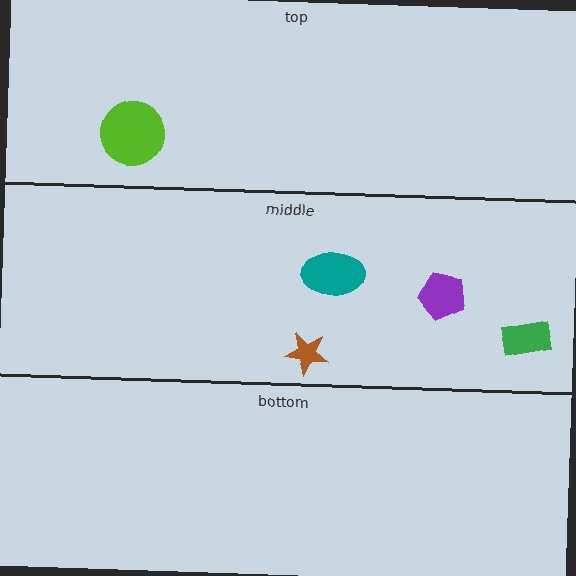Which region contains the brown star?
The middle region.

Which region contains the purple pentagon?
The middle region.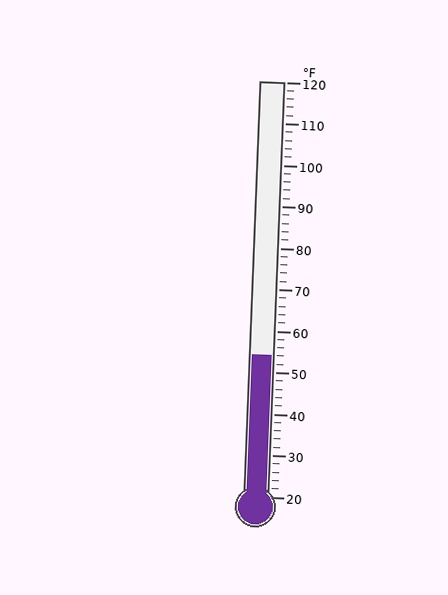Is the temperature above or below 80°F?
The temperature is below 80°F.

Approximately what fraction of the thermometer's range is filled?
The thermometer is filled to approximately 35% of its range.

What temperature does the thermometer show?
The thermometer shows approximately 54°F.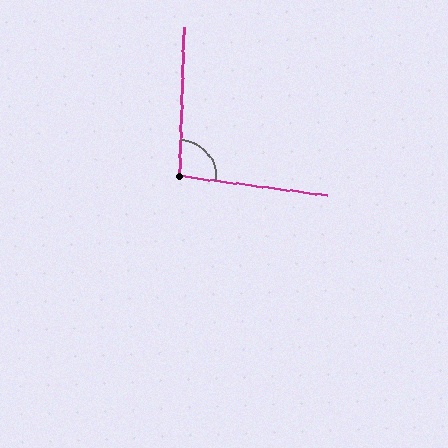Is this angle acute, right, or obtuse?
It is obtuse.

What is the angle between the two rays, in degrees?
Approximately 96 degrees.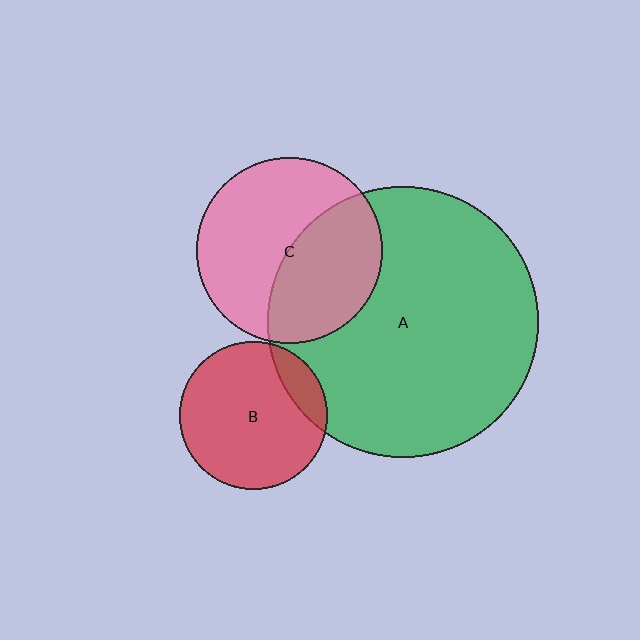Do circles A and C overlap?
Yes.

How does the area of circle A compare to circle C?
Approximately 2.1 times.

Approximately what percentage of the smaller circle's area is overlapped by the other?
Approximately 45%.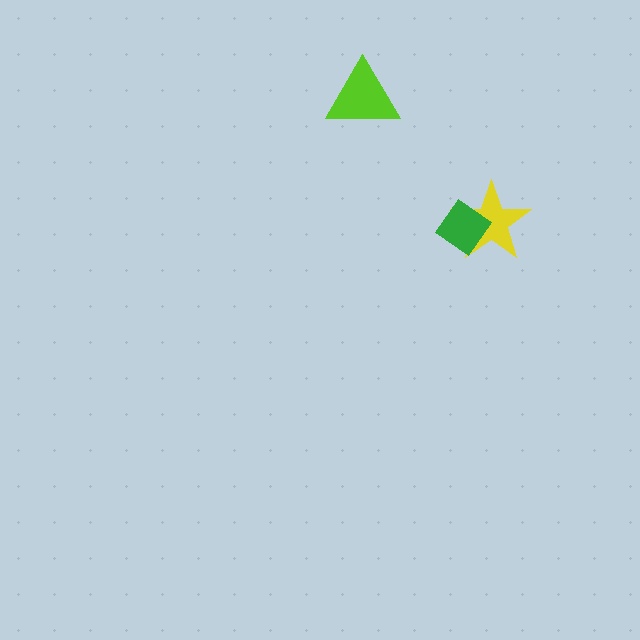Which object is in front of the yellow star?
The green diamond is in front of the yellow star.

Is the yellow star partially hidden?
Yes, it is partially covered by another shape.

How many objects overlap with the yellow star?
1 object overlaps with the yellow star.